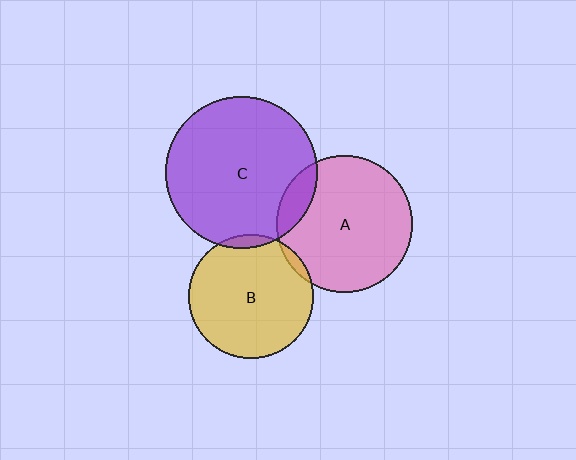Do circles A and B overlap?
Yes.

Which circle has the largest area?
Circle C (purple).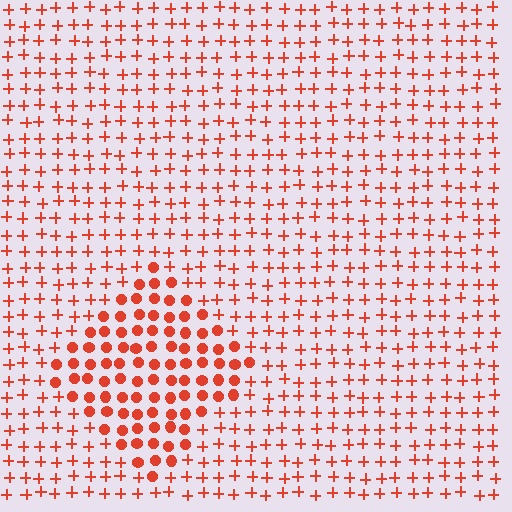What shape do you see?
I see a diamond.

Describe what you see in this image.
The image is filled with small red elements arranged in a uniform grid. A diamond-shaped region contains circles, while the surrounding area contains plus signs. The boundary is defined purely by the change in element shape.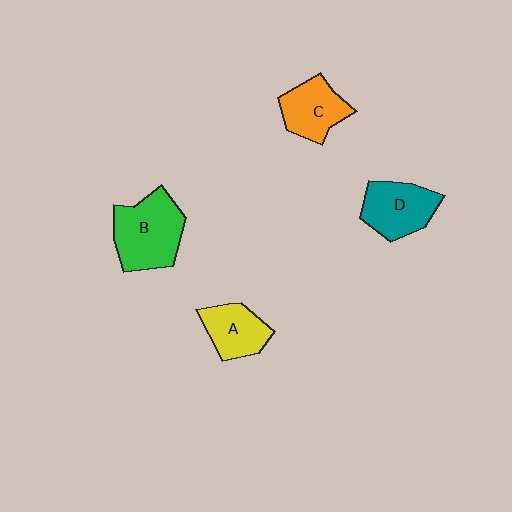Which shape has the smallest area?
Shape A (yellow).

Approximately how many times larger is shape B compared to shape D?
Approximately 1.3 times.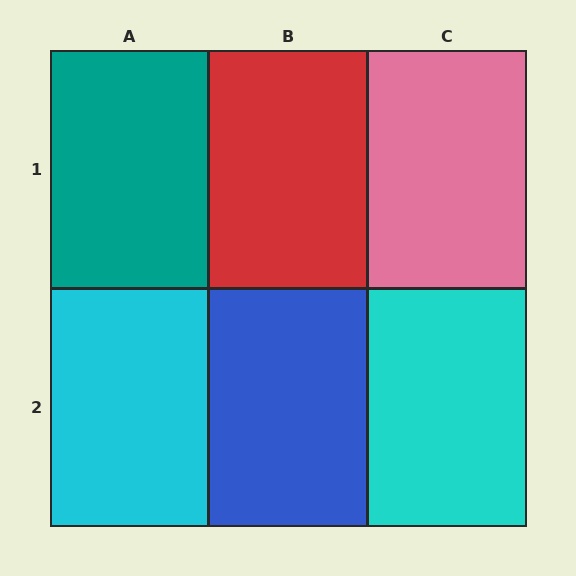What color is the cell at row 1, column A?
Teal.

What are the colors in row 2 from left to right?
Cyan, blue, cyan.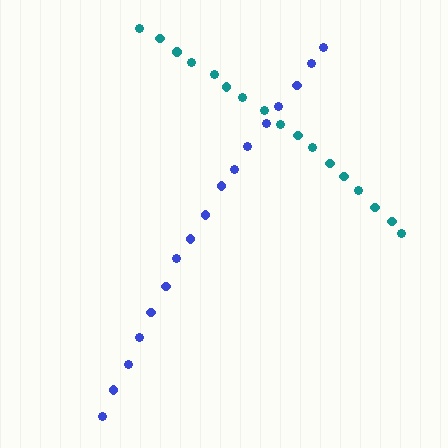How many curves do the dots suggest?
There are 2 distinct paths.